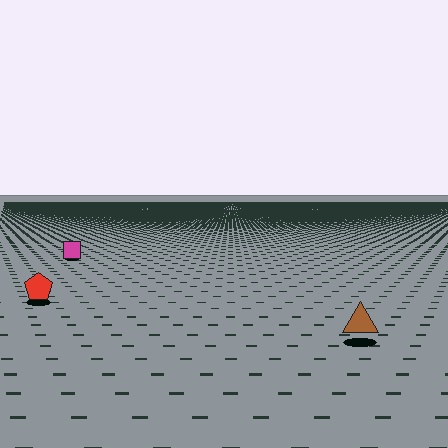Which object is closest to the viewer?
The brown triangle is closest. The texture marks near it are larger and more spread out.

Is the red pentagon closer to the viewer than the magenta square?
Yes. The red pentagon is closer — you can tell from the texture gradient: the ground texture is coarser near it.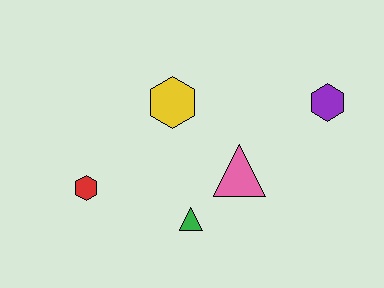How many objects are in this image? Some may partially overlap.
There are 5 objects.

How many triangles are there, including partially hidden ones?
There are 2 triangles.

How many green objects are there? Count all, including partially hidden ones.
There is 1 green object.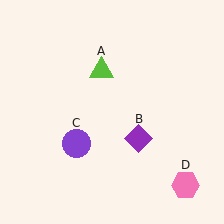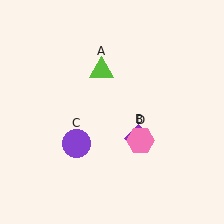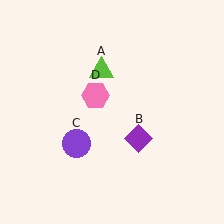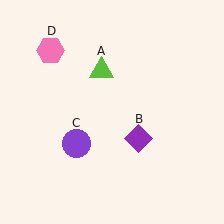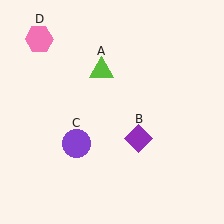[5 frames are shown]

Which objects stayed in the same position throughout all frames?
Lime triangle (object A) and purple diamond (object B) and purple circle (object C) remained stationary.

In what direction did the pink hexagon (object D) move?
The pink hexagon (object D) moved up and to the left.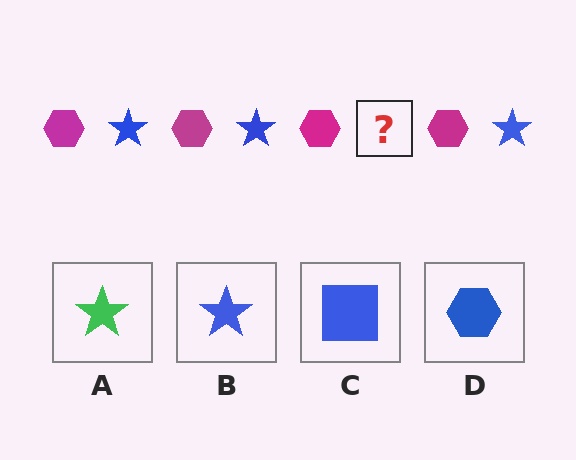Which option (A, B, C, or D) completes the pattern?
B.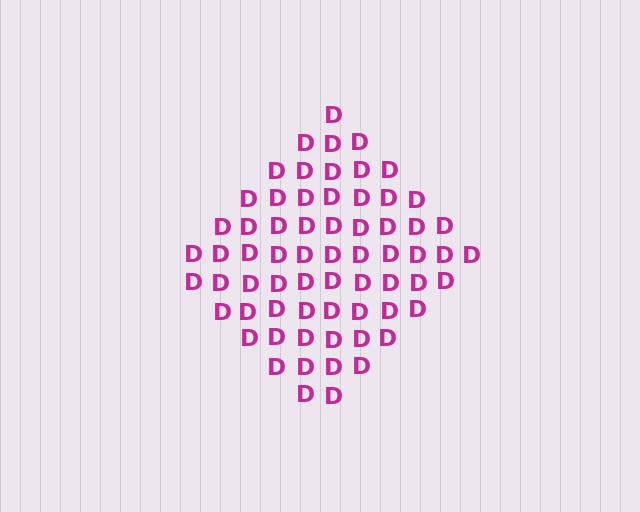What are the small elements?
The small elements are letter D's.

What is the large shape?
The large shape is a diamond.